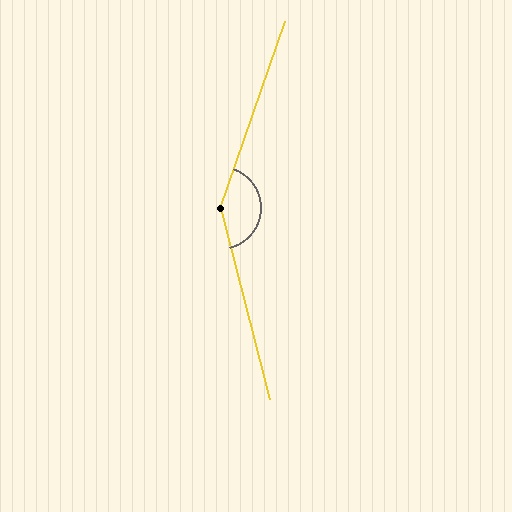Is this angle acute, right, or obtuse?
It is obtuse.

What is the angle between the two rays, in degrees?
Approximately 146 degrees.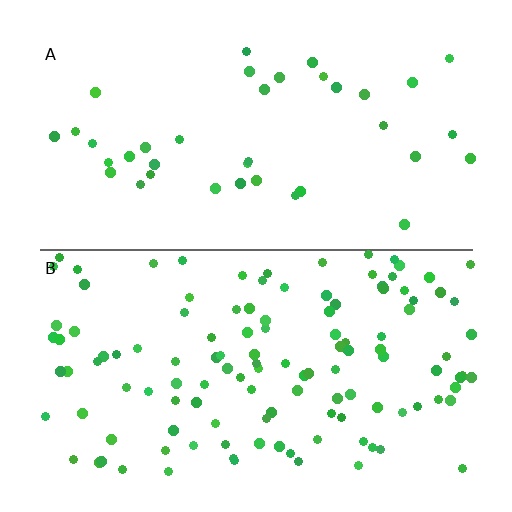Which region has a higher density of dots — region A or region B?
B (the bottom).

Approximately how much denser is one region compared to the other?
Approximately 3.2× — region B over region A.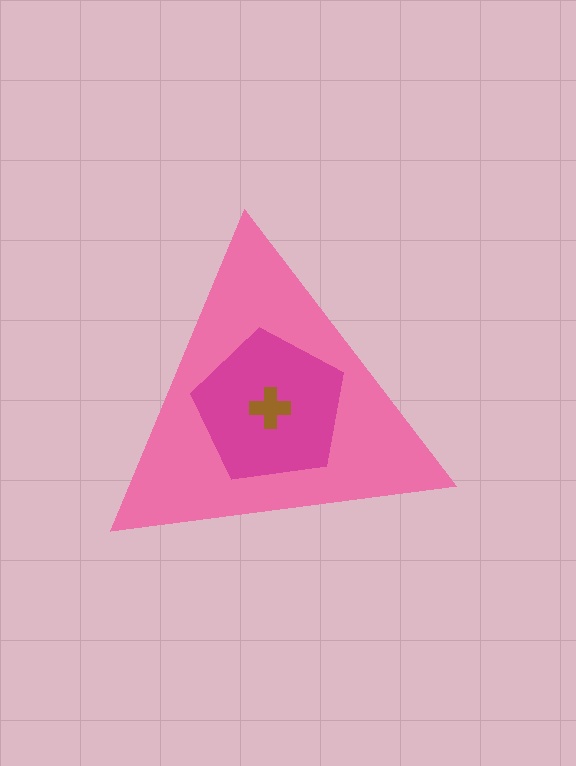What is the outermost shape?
The pink triangle.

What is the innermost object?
The brown cross.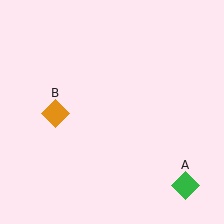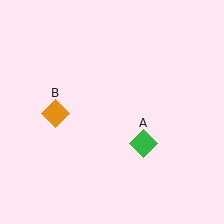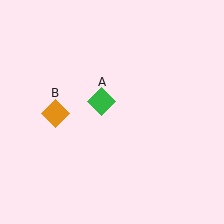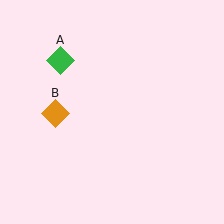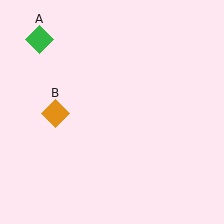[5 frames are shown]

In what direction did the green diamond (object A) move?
The green diamond (object A) moved up and to the left.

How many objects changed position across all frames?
1 object changed position: green diamond (object A).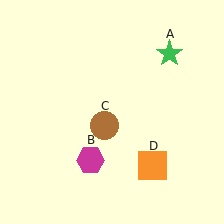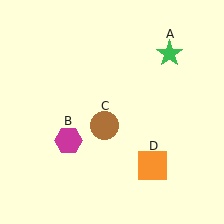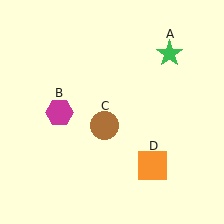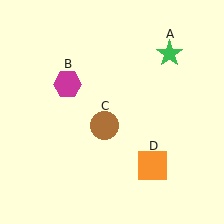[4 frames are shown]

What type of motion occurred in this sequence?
The magenta hexagon (object B) rotated clockwise around the center of the scene.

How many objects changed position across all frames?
1 object changed position: magenta hexagon (object B).